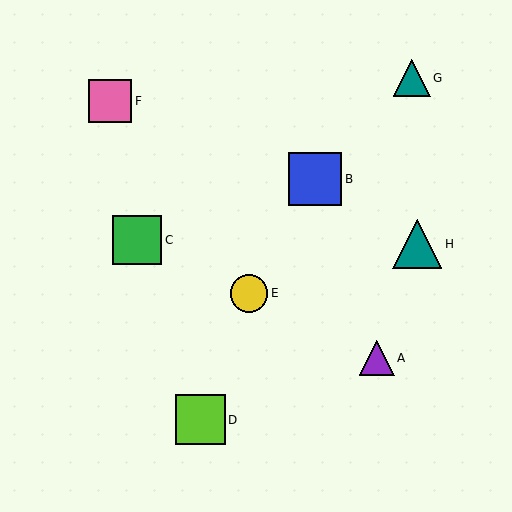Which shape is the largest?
The blue square (labeled B) is the largest.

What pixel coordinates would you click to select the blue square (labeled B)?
Click at (315, 179) to select the blue square B.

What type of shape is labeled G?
Shape G is a teal triangle.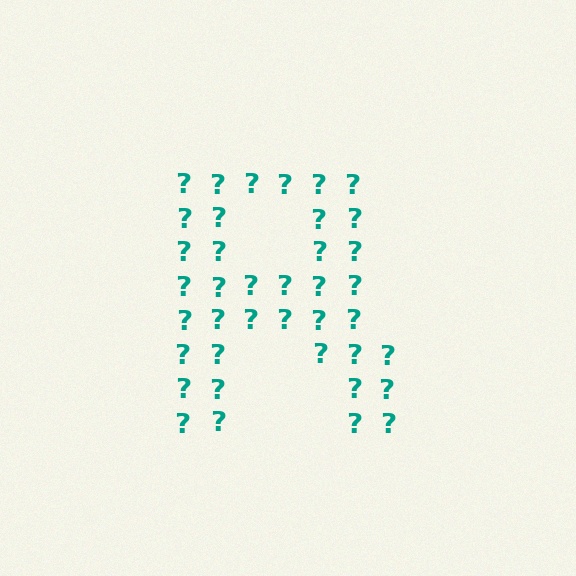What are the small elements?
The small elements are question marks.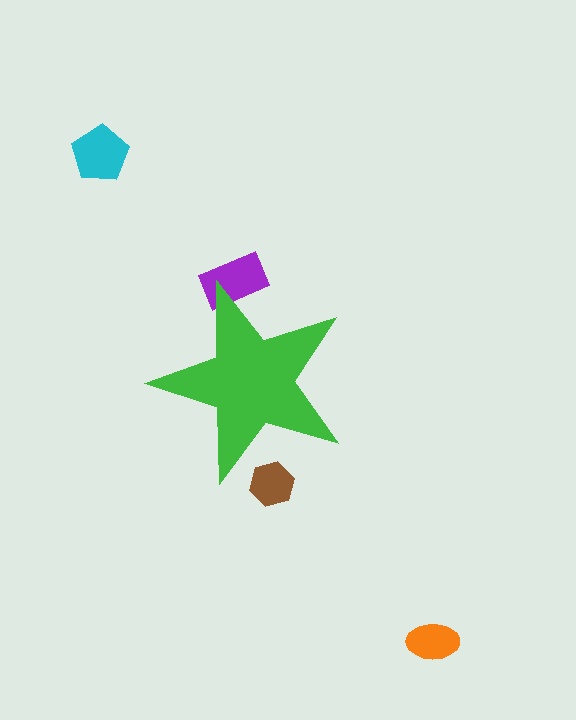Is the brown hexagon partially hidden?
Yes, the brown hexagon is partially hidden behind the green star.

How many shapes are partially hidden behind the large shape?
2 shapes are partially hidden.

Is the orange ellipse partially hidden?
No, the orange ellipse is fully visible.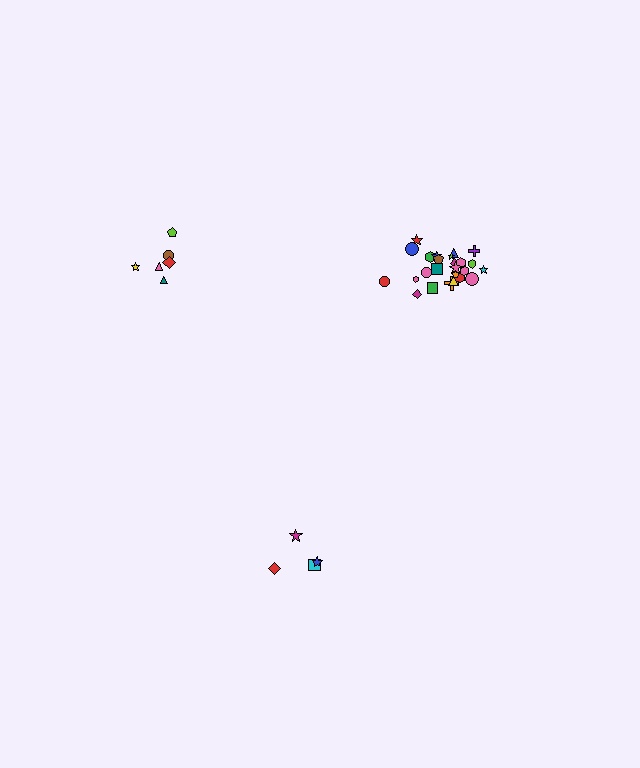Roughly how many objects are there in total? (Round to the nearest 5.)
Roughly 35 objects in total.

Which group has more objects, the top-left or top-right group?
The top-right group.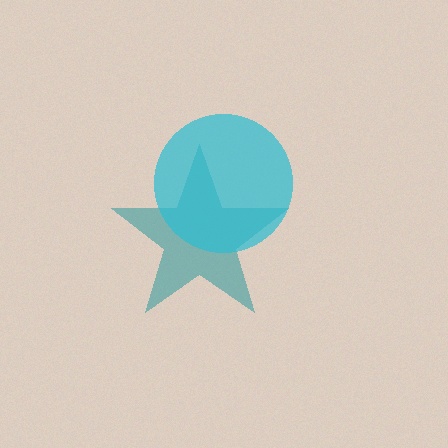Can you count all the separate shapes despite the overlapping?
Yes, there are 2 separate shapes.